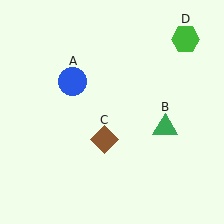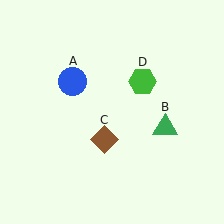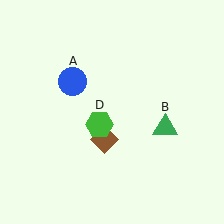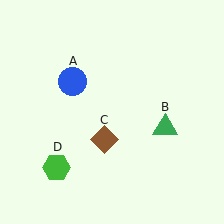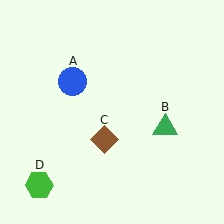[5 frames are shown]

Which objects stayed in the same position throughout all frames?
Blue circle (object A) and green triangle (object B) and brown diamond (object C) remained stationary.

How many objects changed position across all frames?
1 object changed position: green hexagon (object D).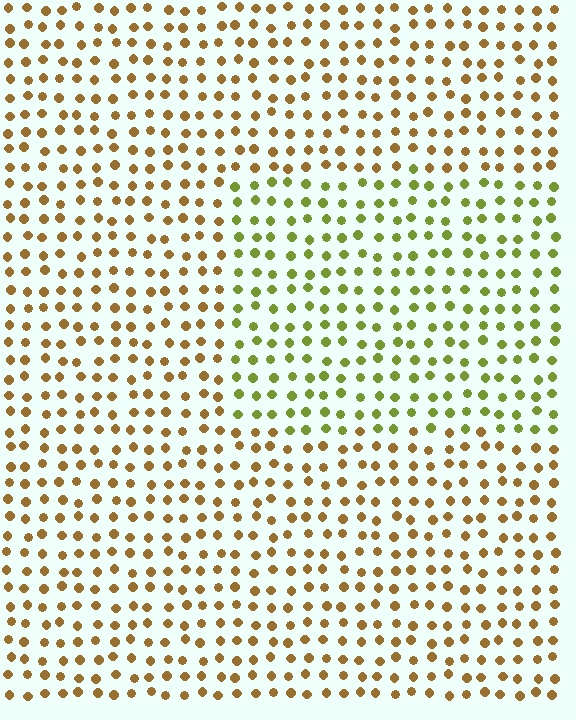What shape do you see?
I see a rectangle.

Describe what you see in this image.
The image is filled with small brown elements in a uniform arrangement. A rectangle-shaped region is visible where the elements are tinted to a slightly different hue, forming a subtle color boundary.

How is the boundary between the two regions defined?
The boundary is defined purely by a slight shift in hue (about 44 degrees). Spacing, size, and orientation are identical on both sides.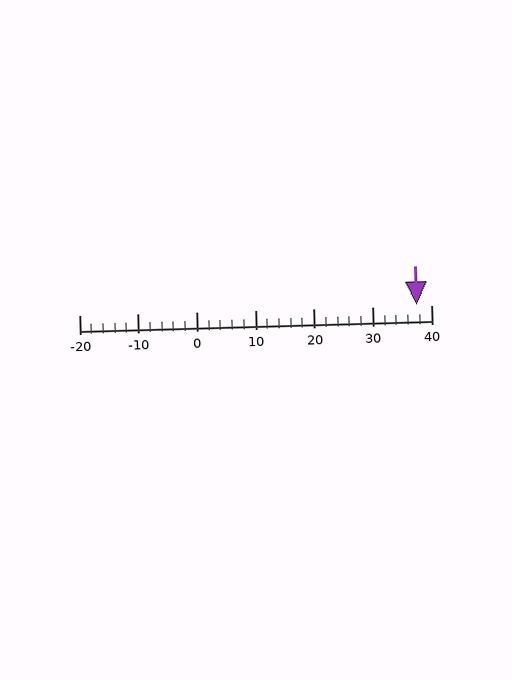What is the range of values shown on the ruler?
The ruler shows values from -20 to 40.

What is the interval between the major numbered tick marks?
The major tick marks are spaced 10 units apart.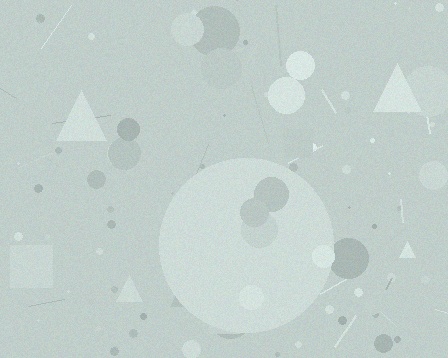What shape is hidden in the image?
A circle is hidden in the image.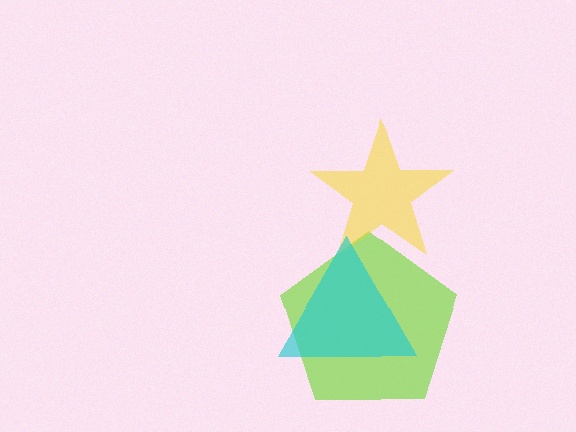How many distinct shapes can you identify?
There are 3 distinct shapes: a lime pentagon, a yellow star, a cyan triangle.